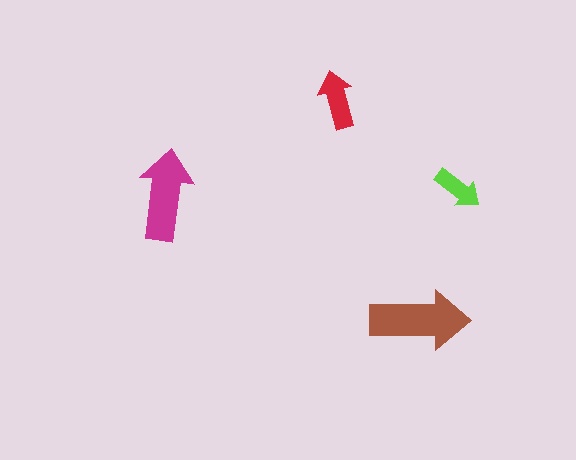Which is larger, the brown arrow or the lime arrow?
The brown one.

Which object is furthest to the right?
The lime arrow is rightmost.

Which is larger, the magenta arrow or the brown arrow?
The brown one.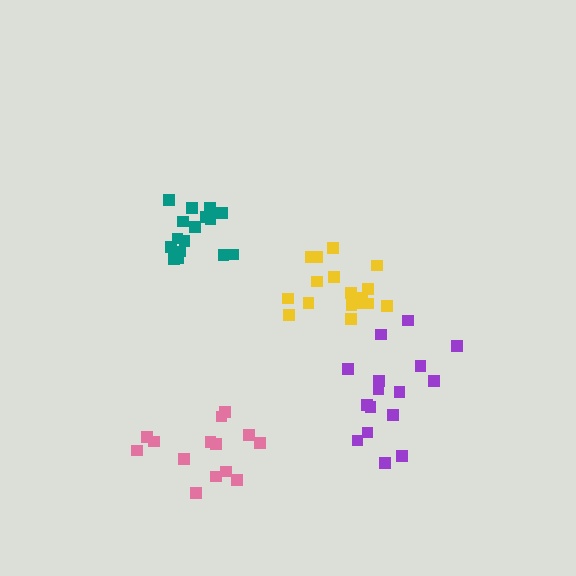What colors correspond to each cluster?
The clusters are colored: teal, pink, purple, yellow.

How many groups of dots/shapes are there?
There are 4 groups.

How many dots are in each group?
Group 1: 17 dots, Group 2: 14 dots, Group 3: 16 dots, Group 4: 17 dots (64 total).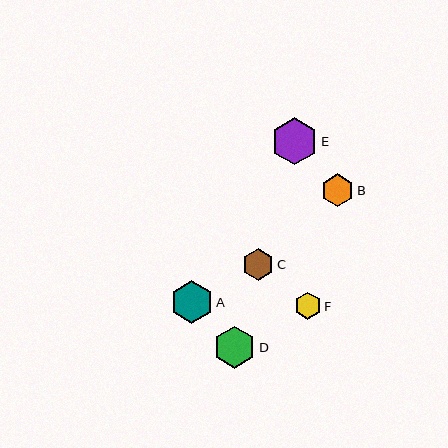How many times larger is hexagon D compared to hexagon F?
Hexagon D is approximately 1.6 times the size of hexagon F.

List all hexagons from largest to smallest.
From largest to smallest: E, A, D, B, C, F.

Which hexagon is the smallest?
Hexagon F is the smallest with a size of approximately 27 pixels.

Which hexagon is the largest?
Hexagon E is the largest with a size of approximately 47 pixels.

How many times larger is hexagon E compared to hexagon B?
Hexagon E is approximately 1.5 times the size of hexagon B.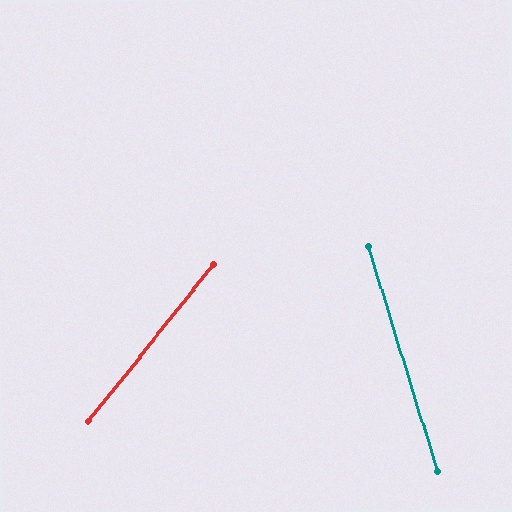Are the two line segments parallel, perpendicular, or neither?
Neither parallel nor perpendicular — they differ by about 56°.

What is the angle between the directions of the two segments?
Approximately 56 degrees.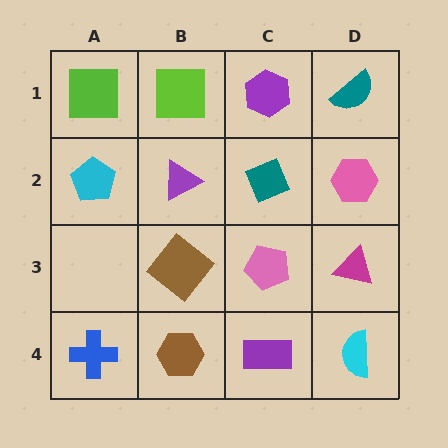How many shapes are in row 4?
4 shapes.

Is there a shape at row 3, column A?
No, that cell is empty.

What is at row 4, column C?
A purple rectangle.